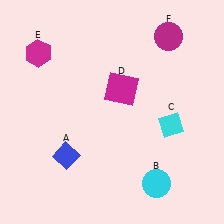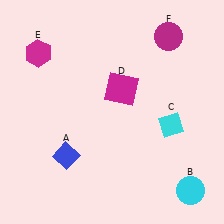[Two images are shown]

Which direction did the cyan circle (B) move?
The cyan circle (B) moved right.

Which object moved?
The cyan circle (B) moved right.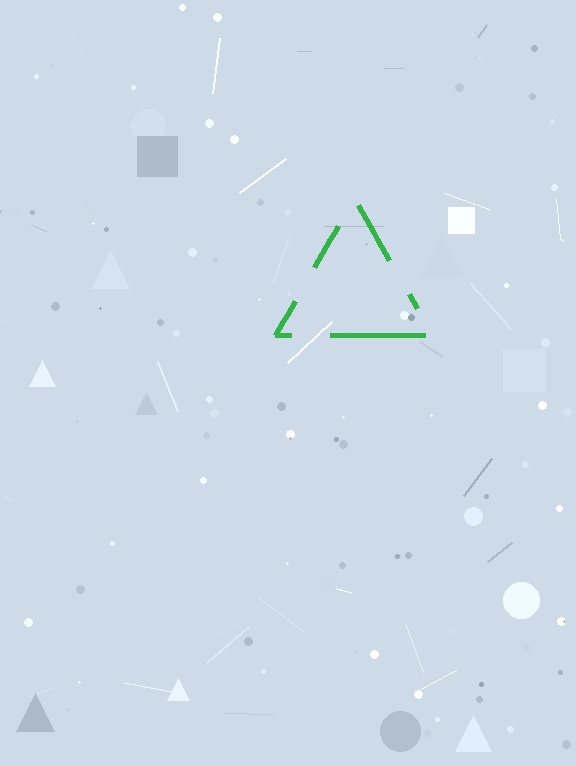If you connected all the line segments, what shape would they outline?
They would outline a triangle.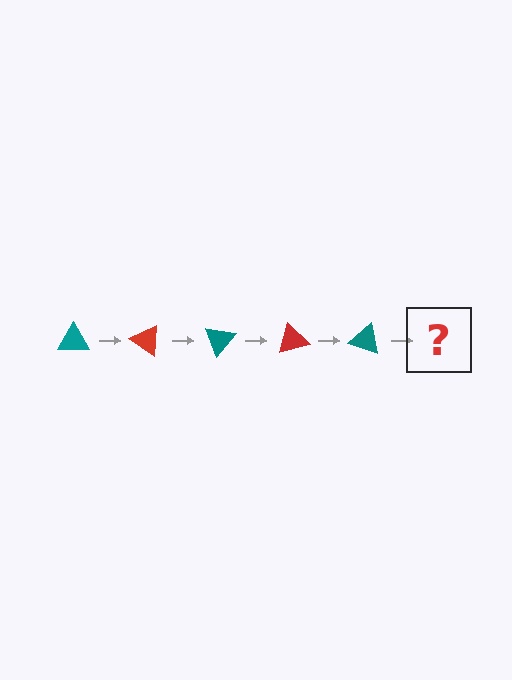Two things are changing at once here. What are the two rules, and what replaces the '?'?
The two rules are that it rotates 35 degrees each step and the color cycles through teal and red. The '?' should be a red triangle, rotated 175 degrees from the start.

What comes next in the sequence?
The next element should be a red triangle, rotated 175 degrees from the start.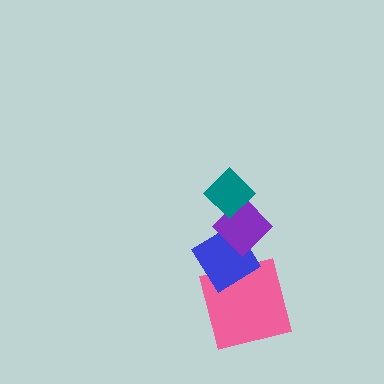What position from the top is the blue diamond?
The blue diamond is 3rd from the top.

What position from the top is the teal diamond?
The teal diamond is 1st from the top.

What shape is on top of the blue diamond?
The purple diamond is on top of the blue diamond.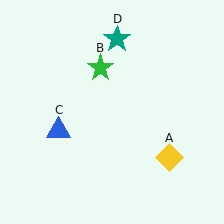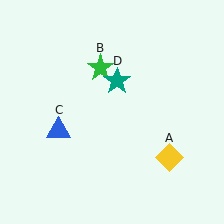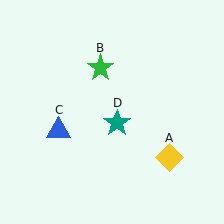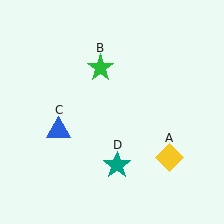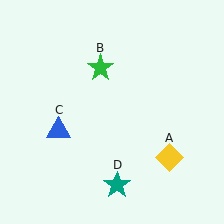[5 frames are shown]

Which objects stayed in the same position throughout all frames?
Yellow diamond (object A) and green star (object B) and blue triangle (object C) remained stationary.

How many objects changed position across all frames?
1 object changed position: teal star (object D).